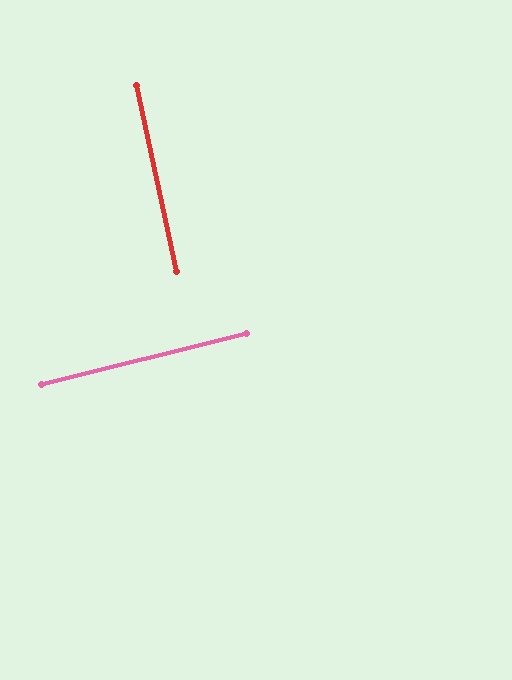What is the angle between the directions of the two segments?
Approximately 88 degrees.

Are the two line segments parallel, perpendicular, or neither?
Perpendicular — they meet at approximately 88°.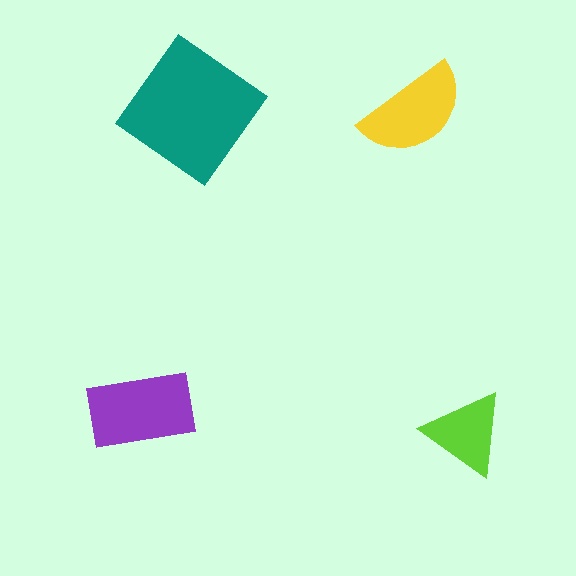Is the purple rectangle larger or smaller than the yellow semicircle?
Larger.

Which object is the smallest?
The lime triangle.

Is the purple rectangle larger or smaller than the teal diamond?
Smaller.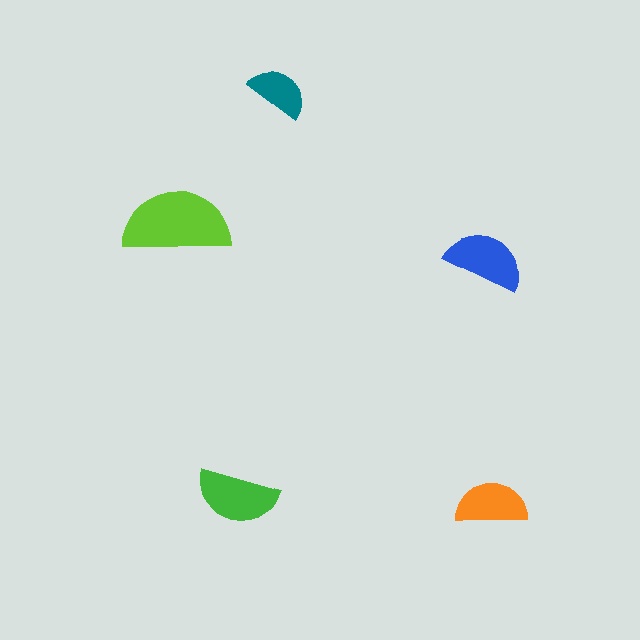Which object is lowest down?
The orange semicircle is bottommost.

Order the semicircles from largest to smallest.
the lime one, the green one, the blue one, the orange one, the teal one.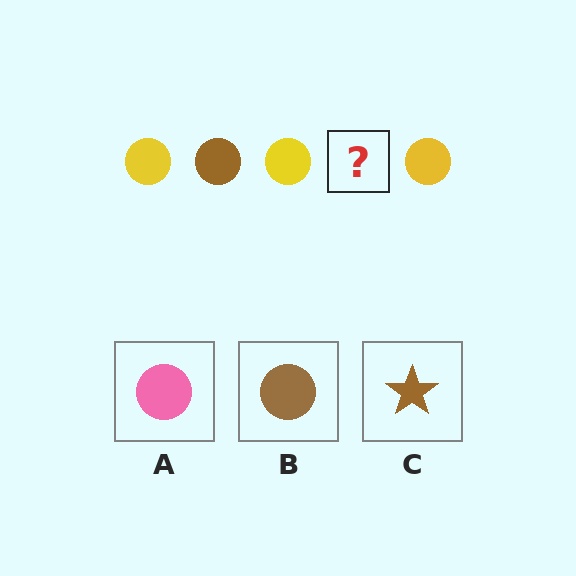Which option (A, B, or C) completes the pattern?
B.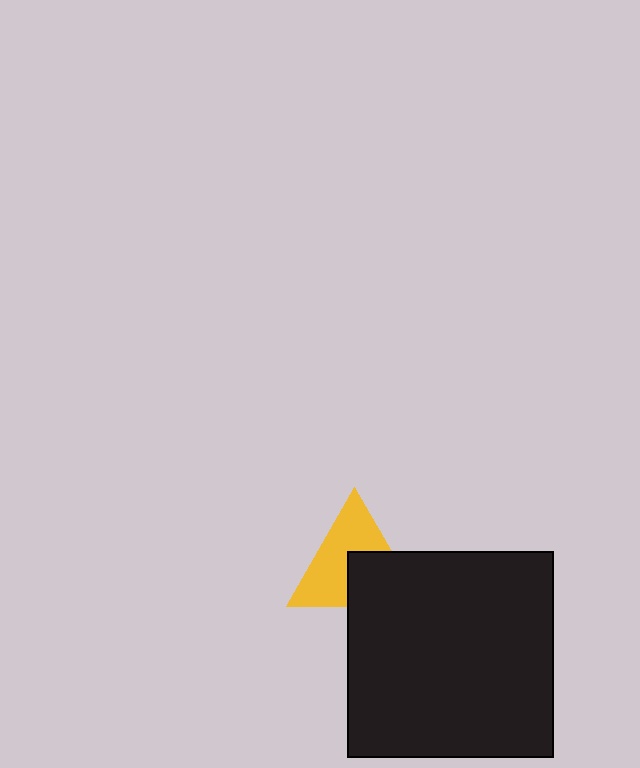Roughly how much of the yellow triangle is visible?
About half of it is visible (roughly 59%).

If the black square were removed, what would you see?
You would see the complete yellow triangle.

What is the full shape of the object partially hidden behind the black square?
The partially hidden object is a yellow triangle.